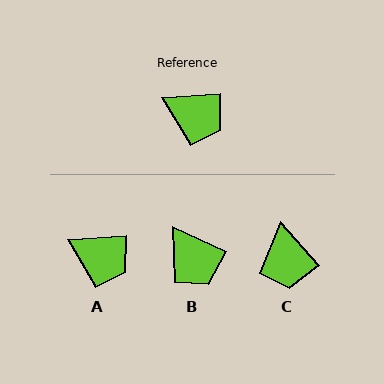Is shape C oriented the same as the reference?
No, it is off by about 53 degrees.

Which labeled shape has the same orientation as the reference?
A.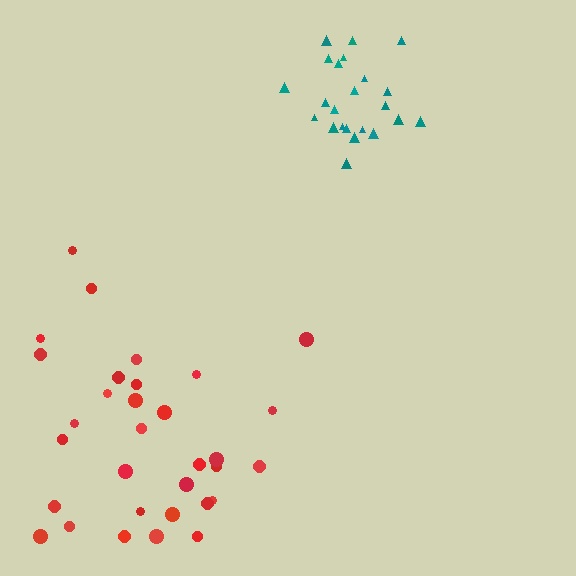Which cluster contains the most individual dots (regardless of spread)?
Red (32).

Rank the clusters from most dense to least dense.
teal, red.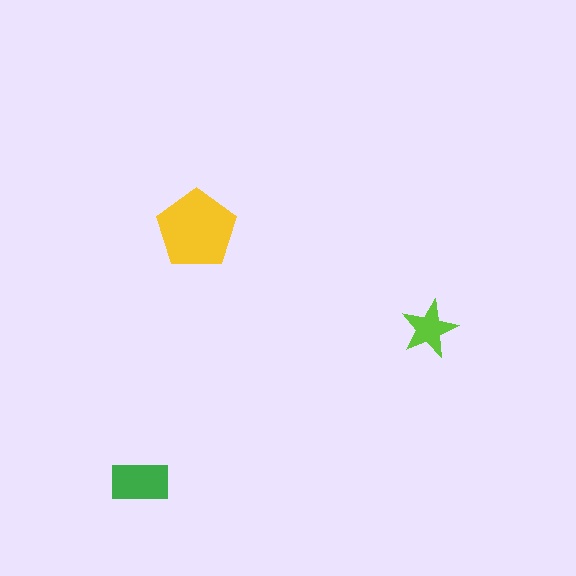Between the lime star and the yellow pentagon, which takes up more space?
The yellow pentagon.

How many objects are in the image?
There are 3 objects in the image.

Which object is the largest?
The yellow pentagon.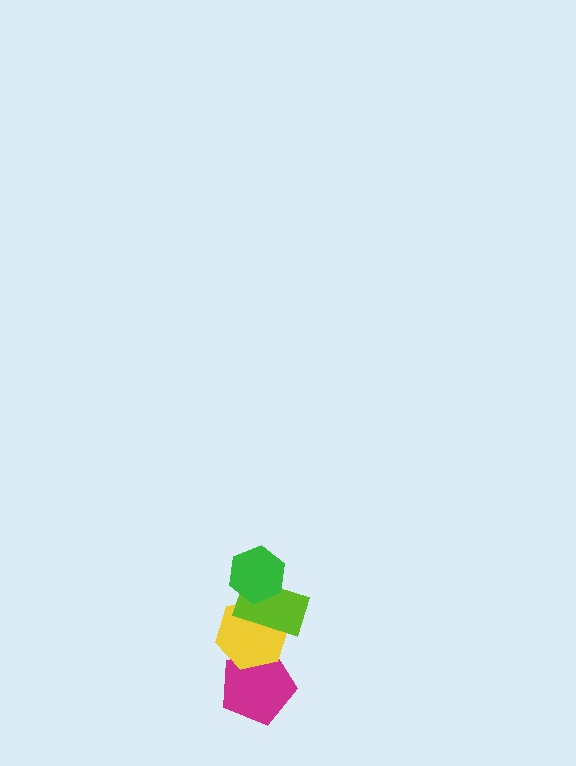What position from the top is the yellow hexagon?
The yellow hexagon is 3rd from the top.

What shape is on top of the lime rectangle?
The green hexagon is on top of the lime rectangle.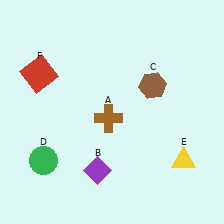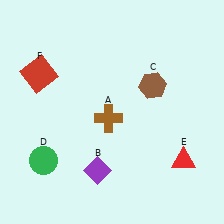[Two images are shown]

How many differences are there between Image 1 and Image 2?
There is 1 difference between the two images.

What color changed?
The triangle (E) changed from yellow in Image 1 to red in Image 2.